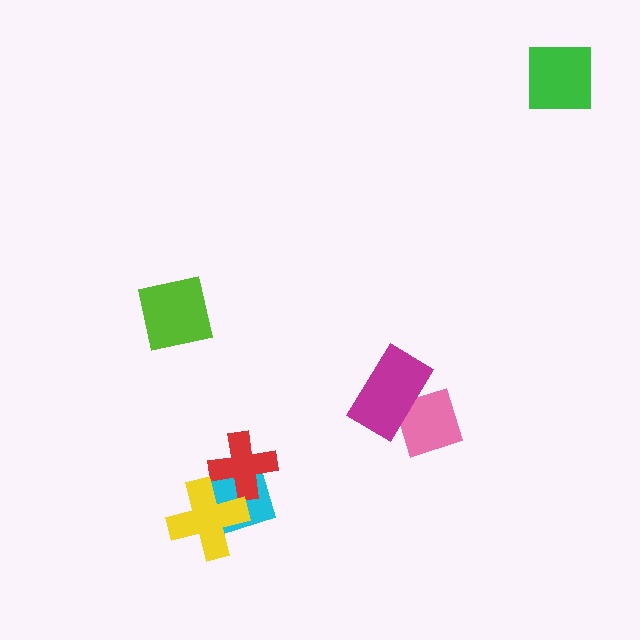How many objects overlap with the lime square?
0 objects overlap with the lime square.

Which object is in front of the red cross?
The yellow cross is in front of the red cross.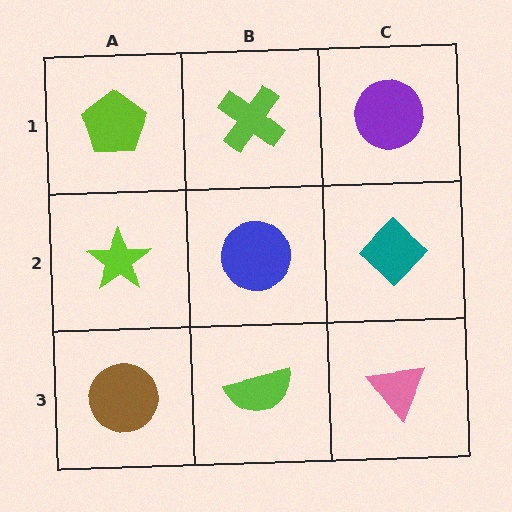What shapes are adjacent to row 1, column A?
A lime star (row 2, column A), a lime cross (row 1, column B).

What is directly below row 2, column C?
A pink triangle.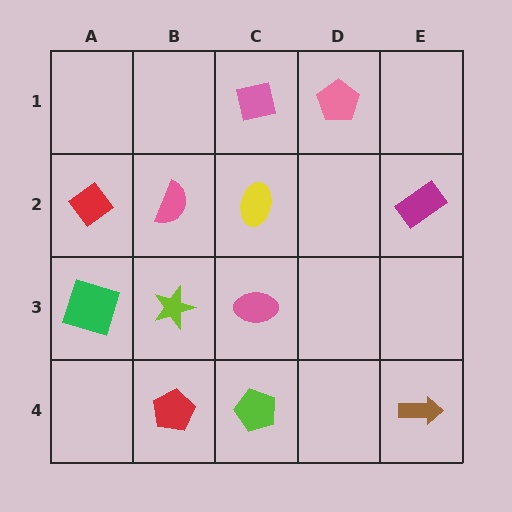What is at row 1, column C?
A pink square.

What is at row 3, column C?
A pink ellipse.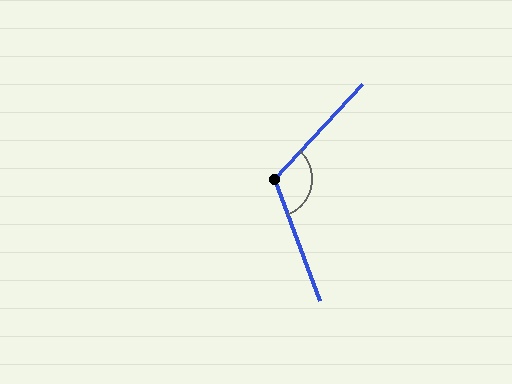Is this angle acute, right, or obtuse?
It is obtuse.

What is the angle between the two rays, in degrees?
Approximately 117 degrees.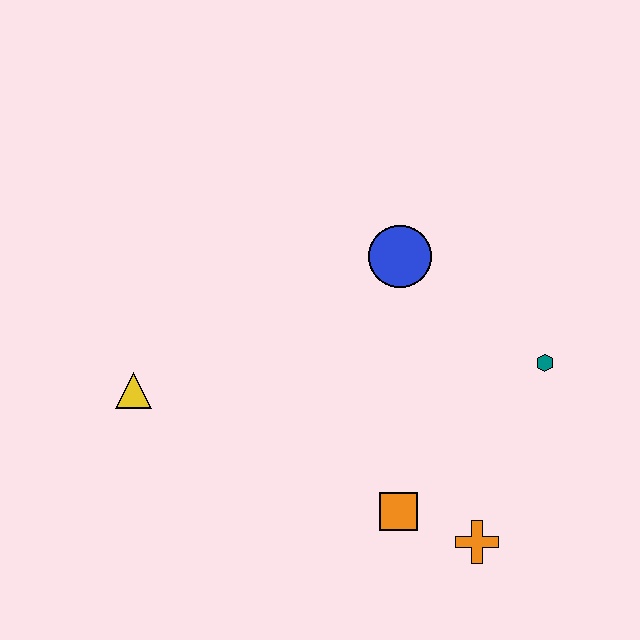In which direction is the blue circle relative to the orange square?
The blue circle is above the orange square.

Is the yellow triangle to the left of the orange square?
Yes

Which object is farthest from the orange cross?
The yellow triangle is farthest from the orange cross.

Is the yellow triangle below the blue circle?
Yes